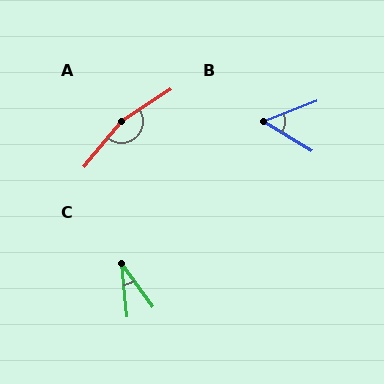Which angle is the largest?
A, at approximately 162 degrees.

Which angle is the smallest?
C, at approximately 31 degrees.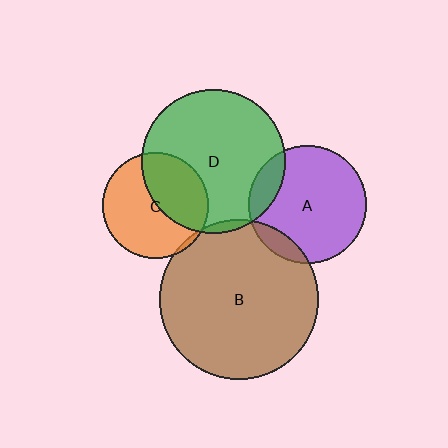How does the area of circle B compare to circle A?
Approximately 1.8 times.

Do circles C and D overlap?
Yes.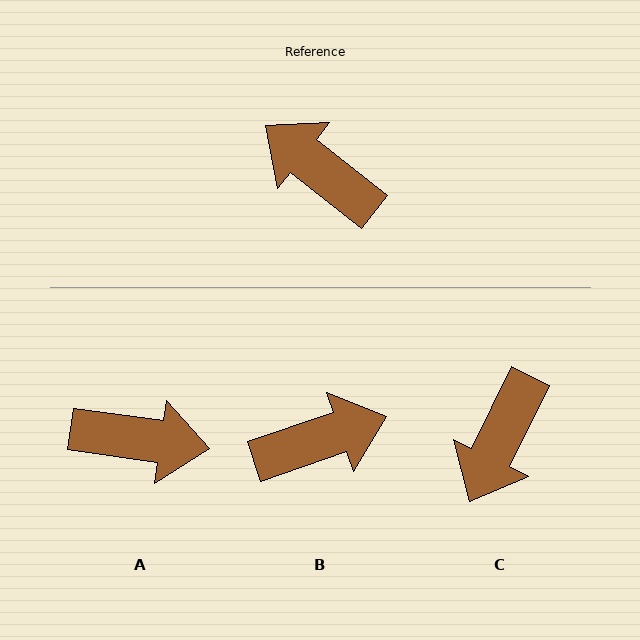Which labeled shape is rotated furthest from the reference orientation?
A, about 150 degrees away.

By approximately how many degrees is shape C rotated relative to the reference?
Approximately 102 degrees counter-clockwise.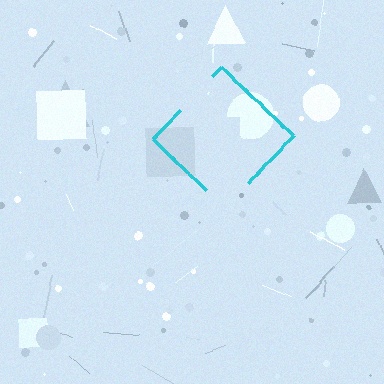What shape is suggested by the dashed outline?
The dashed outline suggests a diamond.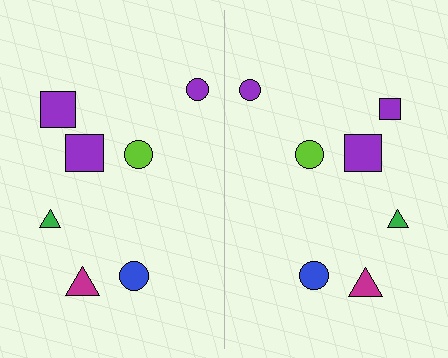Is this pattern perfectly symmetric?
No, the pattern is not perfectly symmetric. The purple square on the right side has a different size than its mirror counterpart.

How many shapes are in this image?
There are 14 shapes in this image.